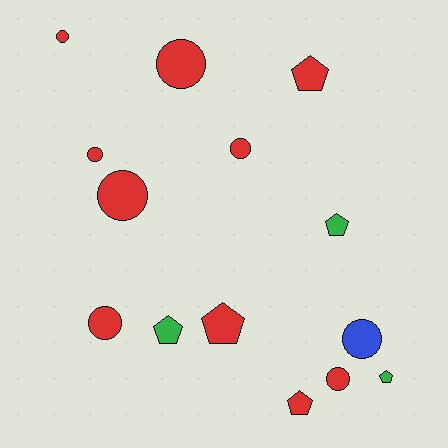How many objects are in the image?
There are 14 objects.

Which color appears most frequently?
Red, with 10 objects.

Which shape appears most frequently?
Circle, with 8 objects.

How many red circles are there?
There are 7 red circles.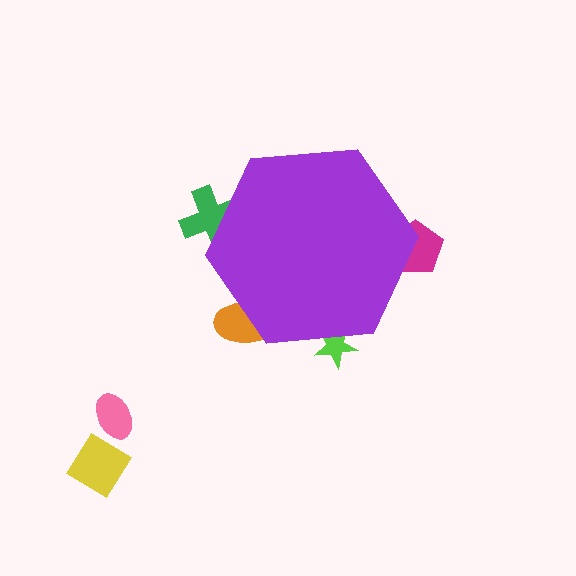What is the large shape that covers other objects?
A purple hexagon.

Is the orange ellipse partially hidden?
Yes, the orange ellipse is partially hidden behind the purple hexagon.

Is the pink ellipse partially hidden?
No, the pink ellipse is fully visible.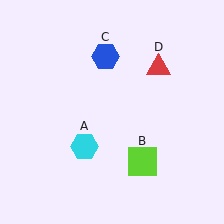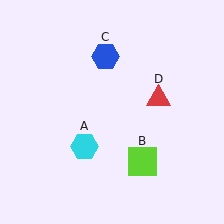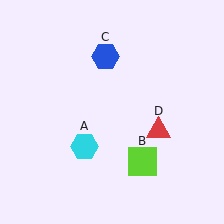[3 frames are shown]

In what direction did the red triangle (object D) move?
The red triangle (object D) moved down.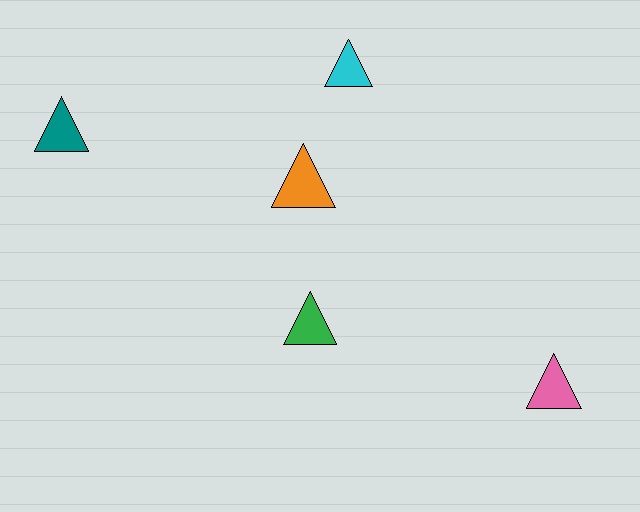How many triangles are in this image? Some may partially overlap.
There are 5 triangles.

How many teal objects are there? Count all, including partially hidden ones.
There is 1 teal object.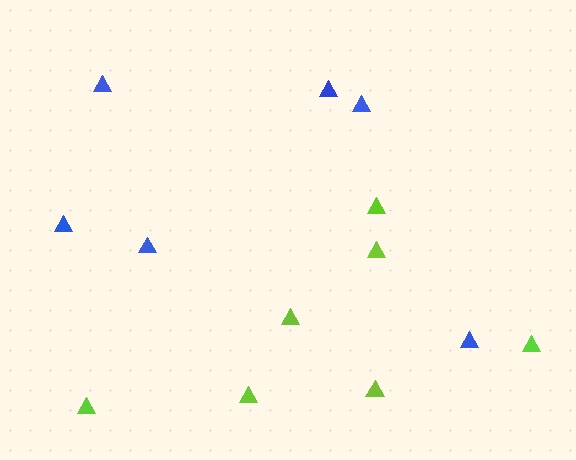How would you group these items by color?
There are 2 groups: one group of blue triangles (6) and one group of lime triangles (7).